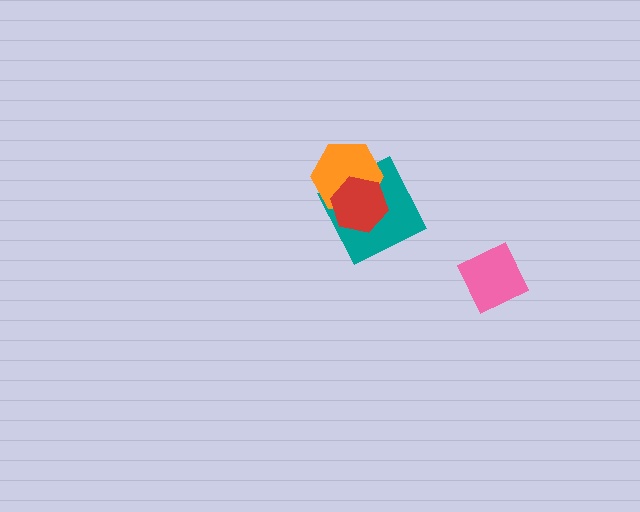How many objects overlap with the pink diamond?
0 objects overlap with the pink diamond.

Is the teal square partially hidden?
Yes, it is partially covered by another shape.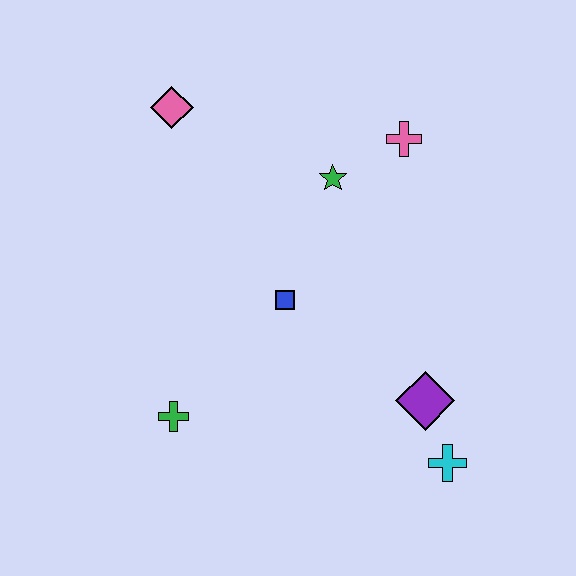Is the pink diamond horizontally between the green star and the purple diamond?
No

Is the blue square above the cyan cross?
Yes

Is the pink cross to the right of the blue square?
Yes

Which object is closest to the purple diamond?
The cyan cross is closest to the purple diamond.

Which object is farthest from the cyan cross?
The pink diamond is farthest from the cyan cross.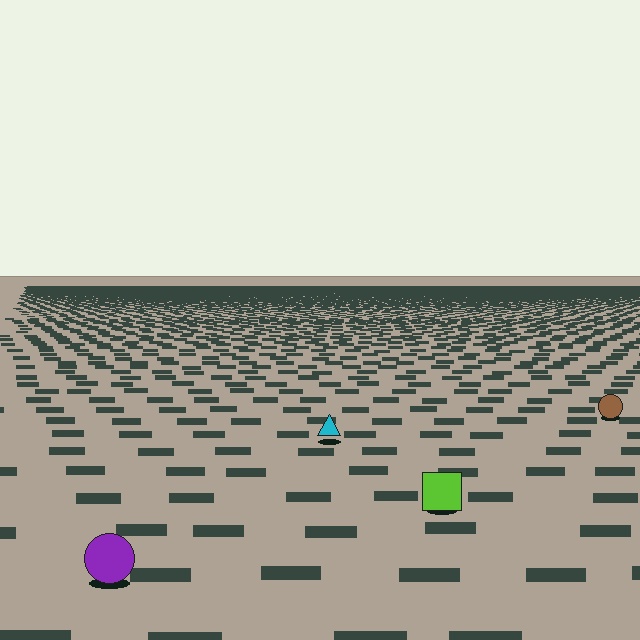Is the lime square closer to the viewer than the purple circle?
No. The purple circle is closer — you can tell from the texture gradient: the ground texture is coarser near it.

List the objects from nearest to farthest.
From nearest to farthest: the purple circle, the lime square, the cyan triangle, the brown circle.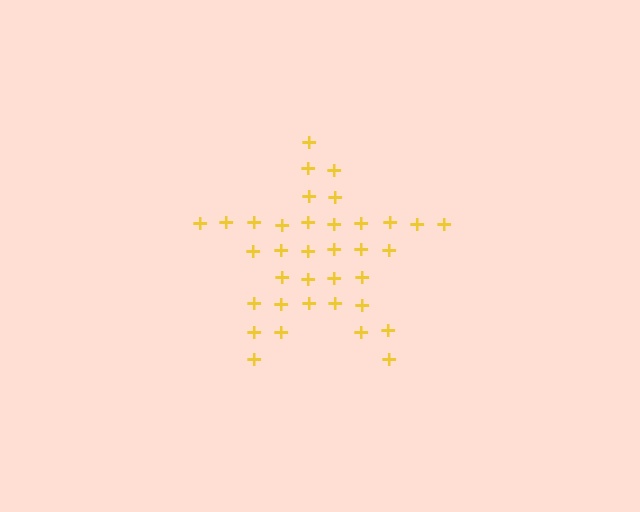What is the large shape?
The large shape is a star.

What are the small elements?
The small elements are plus signs.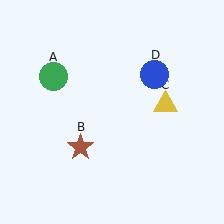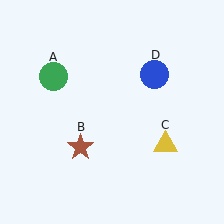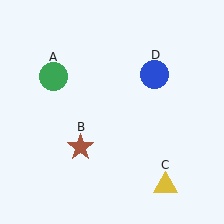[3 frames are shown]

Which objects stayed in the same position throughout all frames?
Green circle (object A) and brown star (object B) and blue circle (object D) remained stationary.